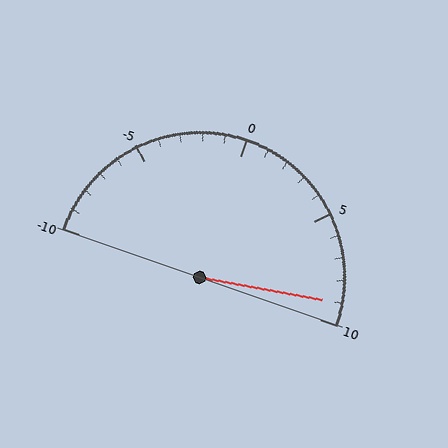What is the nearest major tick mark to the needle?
The nearest major tick mark is 10.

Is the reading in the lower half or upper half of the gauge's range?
The reading is in the upper half of the range (-10 to 10).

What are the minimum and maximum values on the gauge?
The gauge ranges from -10 to 10.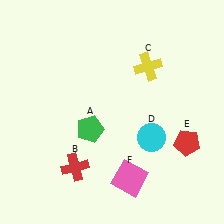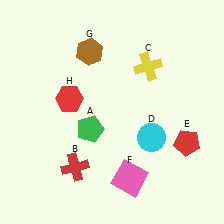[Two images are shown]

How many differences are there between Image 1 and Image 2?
There are 2 differences between the two images.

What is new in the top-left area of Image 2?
A red hexagon (H) was added in the top-left area of Image 2.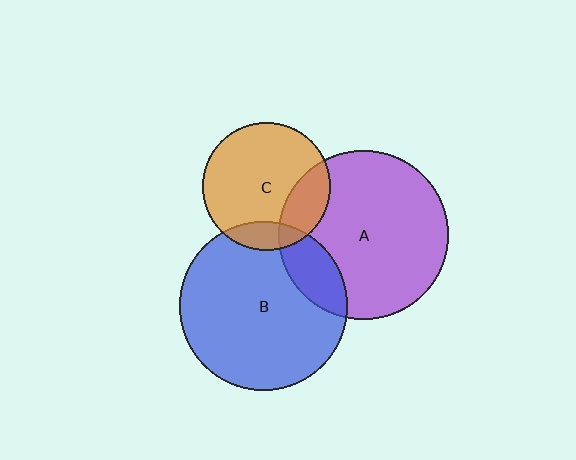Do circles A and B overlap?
Yes.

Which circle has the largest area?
Circle A (purple).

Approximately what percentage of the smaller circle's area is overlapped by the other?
Approximately 15%.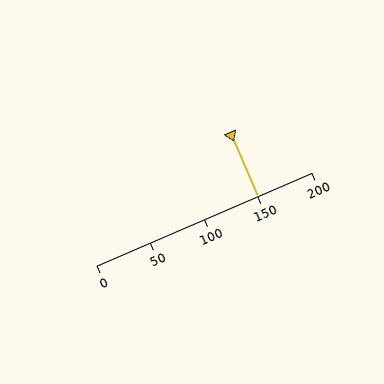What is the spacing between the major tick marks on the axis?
The major ticks are spaced 50 apart.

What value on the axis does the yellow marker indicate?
The marker indicates approximately 150.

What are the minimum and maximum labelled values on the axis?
The axis runs from 0 to 200.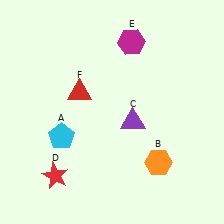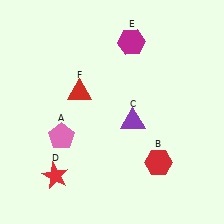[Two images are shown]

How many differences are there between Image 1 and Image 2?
There are 2 differences between the two images.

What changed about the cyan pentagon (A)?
In Image 1, A is cyan. In Image 2, it changed to pink.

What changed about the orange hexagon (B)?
In Image 1, B is orange. In Image 2, it changed to red.